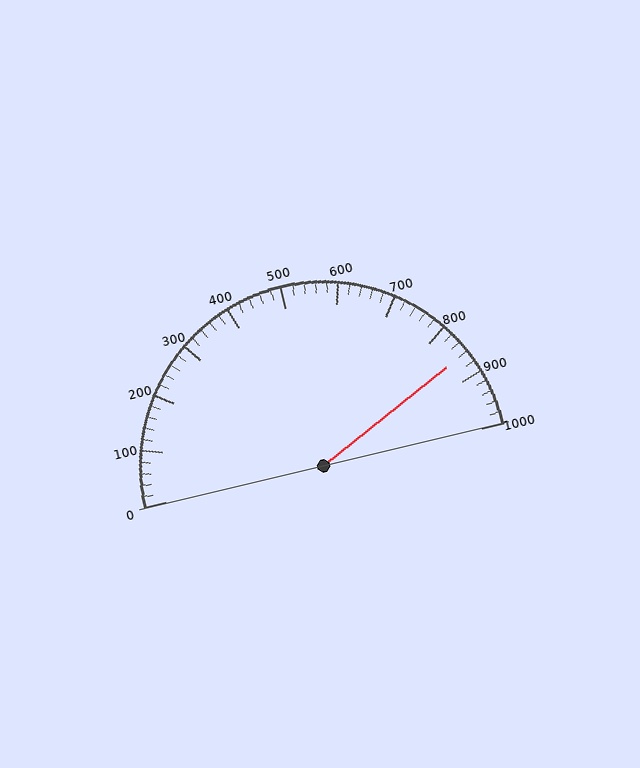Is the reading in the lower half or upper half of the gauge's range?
The reading is in the upper half of the range (0 to 1000).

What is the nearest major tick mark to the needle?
The nearest major tick mark is 900.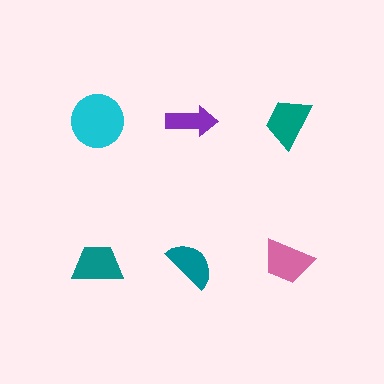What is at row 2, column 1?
A teal trapezoid.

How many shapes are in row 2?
3 shapes.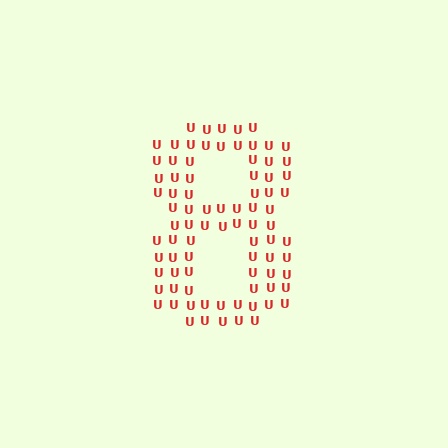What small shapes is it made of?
It is made of small letter U's.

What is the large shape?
The large shape is the digit 8.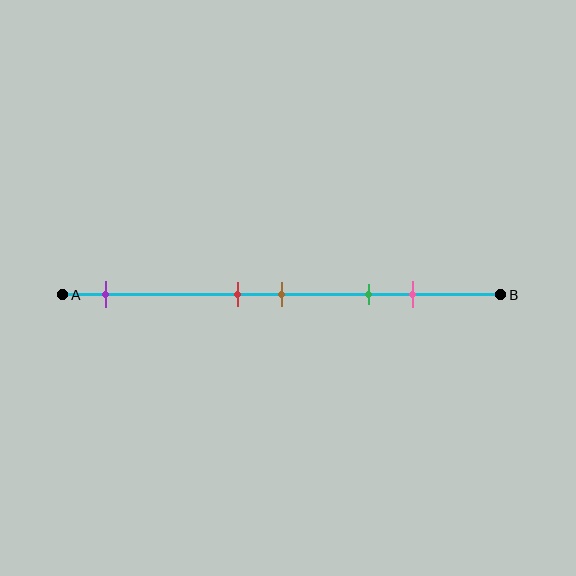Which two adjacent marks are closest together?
The red and brown marks are the closest adjacent pair.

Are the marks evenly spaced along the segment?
No, the marks are not evenly spaced.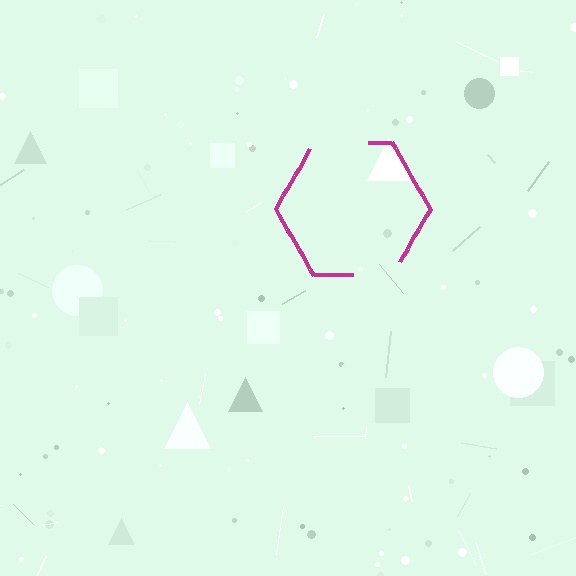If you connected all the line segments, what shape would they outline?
They would outline a hexagon.